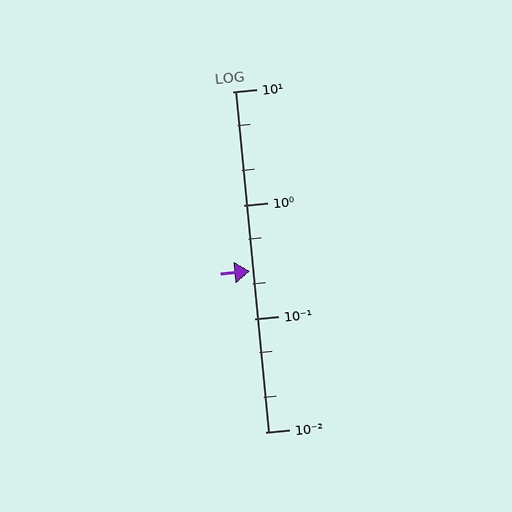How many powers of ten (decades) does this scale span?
The scale spans 3 decades, from 0.01 to 10.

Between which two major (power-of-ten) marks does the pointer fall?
The pointer is between 0.1 and 1.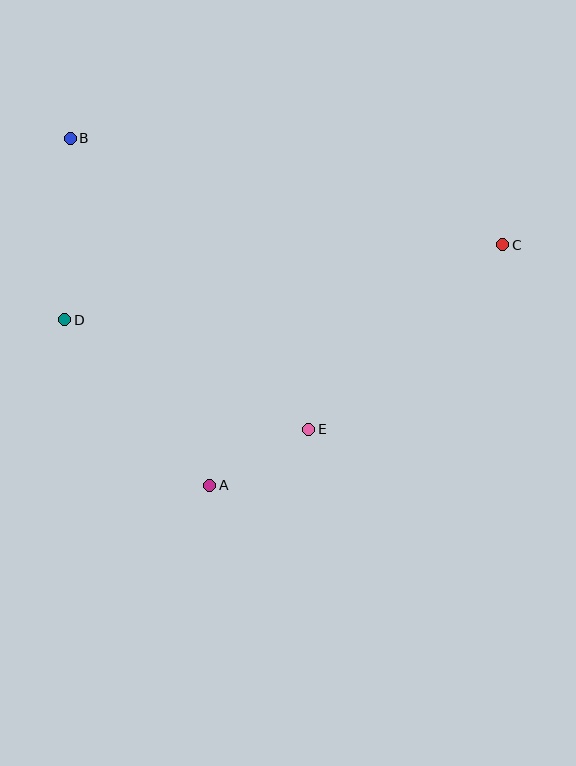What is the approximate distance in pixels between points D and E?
The distance between D and E is approximately 267 pixels.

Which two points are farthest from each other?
Points B and C are farthest from each other.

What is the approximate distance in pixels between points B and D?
The distance between B and D is approximately 181 pixels.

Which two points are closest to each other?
Points A and E are closest to each other.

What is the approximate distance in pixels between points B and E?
The distance between B and E is approximately 376 pixels.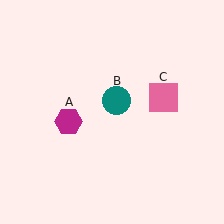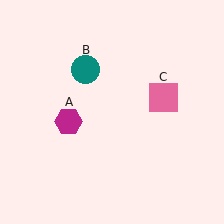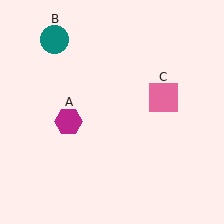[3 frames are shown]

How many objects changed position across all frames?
1 object changed position: teal circle (object B).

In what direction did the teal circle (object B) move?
The teal circle (object B) moved up and to the left.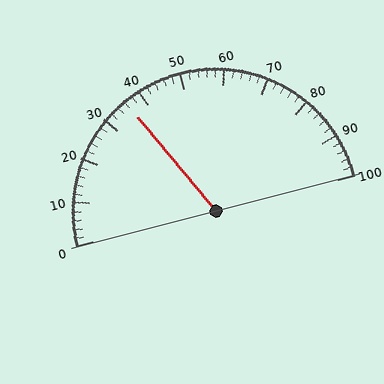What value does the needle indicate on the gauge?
The needle indicates approximately 36.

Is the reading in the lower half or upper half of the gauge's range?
The reading is in the lower half of the range (0 to 100).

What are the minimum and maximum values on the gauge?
The gauge ranges from 0 to 100.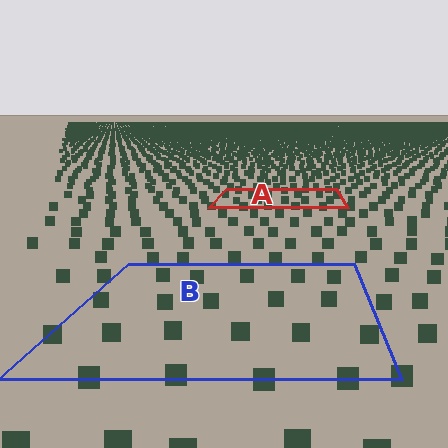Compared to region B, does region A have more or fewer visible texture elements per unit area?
Region A has more texture elements per unit area — they are packed more densely because it is farther away.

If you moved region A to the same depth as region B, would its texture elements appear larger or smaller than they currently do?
They would appear larger. At a closer depth, the same texture elements are projected at a bigger on-screen size.